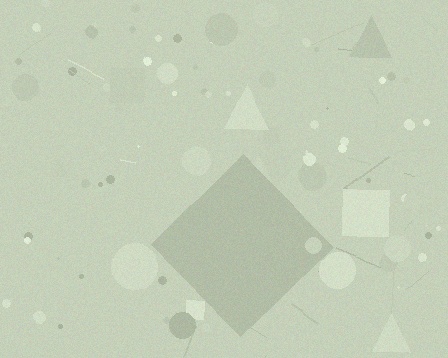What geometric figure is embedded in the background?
A diamond is embedded in the background.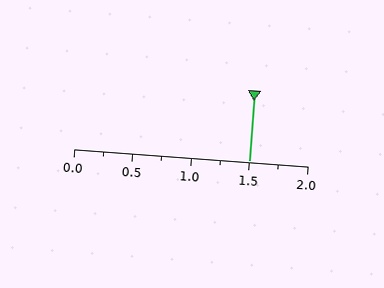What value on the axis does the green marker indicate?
The marker indicates approximately 1.5.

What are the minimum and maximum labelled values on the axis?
The axis runs from 0.0 to 2.0.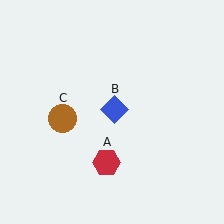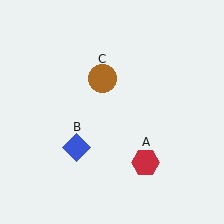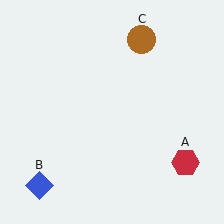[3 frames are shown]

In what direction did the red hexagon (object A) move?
The red hexagon (object A) moved right.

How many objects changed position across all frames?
3 objects changed position: red hexagon (object A), blue diamond (object B), brown circle (object C).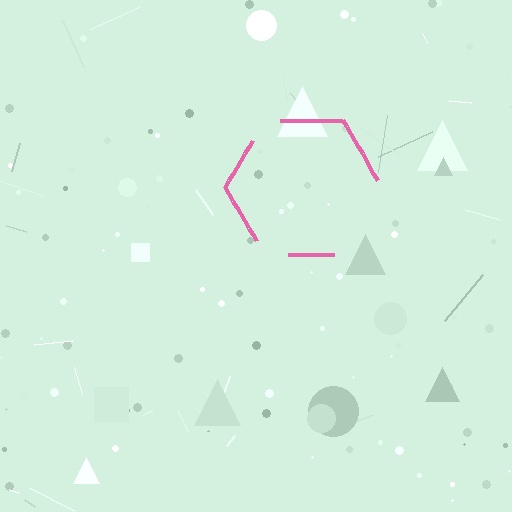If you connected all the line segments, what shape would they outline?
They would outline a hexagon.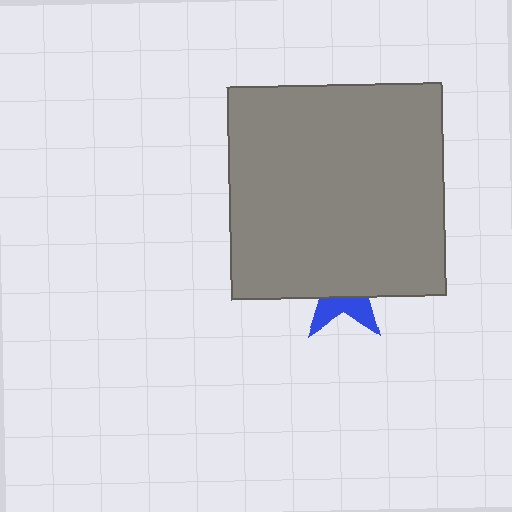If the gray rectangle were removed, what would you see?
You would see the complete blue star.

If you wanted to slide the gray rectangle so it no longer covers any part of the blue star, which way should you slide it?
Slide it up — that is the most direct way to separate the two shapes.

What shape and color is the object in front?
The object in front is a gray rectangle.